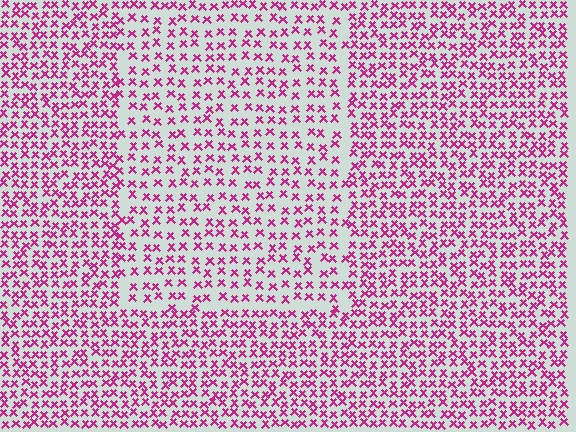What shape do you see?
I see a rectangle.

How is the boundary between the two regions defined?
The boundary is defined by a change in element density (approximately 1.6x ratio). All elements are the same color, size, and shape.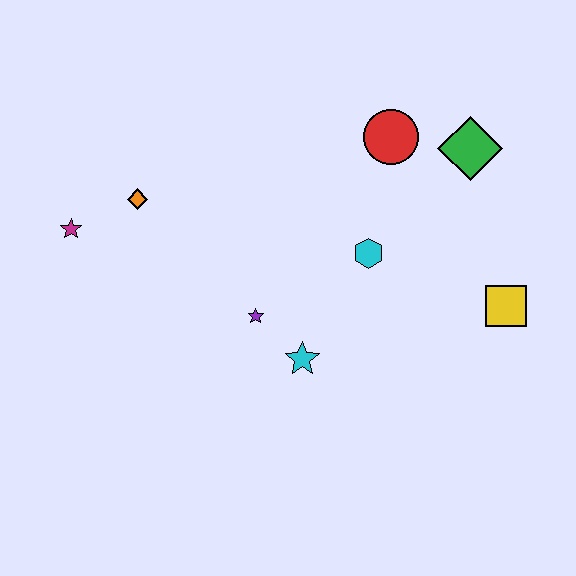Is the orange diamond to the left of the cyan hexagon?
Yes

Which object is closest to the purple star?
The cyan star is closest to the purple star.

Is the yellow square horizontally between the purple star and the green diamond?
No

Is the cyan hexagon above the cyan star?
Yes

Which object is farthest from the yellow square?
The magenta star is farthest from the yellow square.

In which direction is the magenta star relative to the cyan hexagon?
The magenta star is to the left of the cyan hexagon.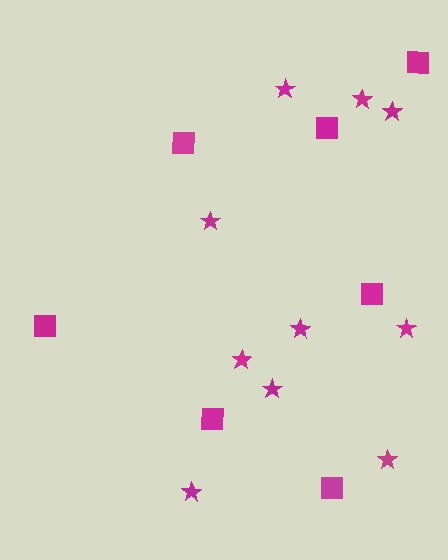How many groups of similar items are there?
There are 2 groups: one group of squares (7) and one group of stars (10).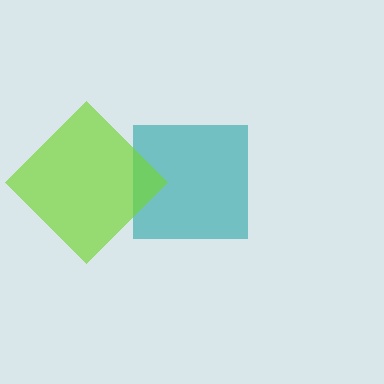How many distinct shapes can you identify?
There are 2 distinct shapes: a teal square, a lime diamond.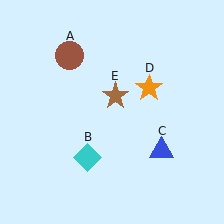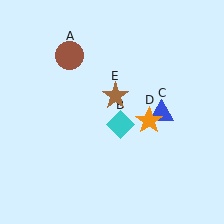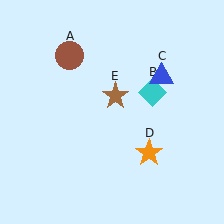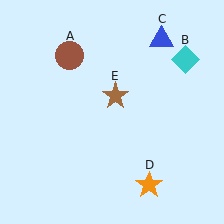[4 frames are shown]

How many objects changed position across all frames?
3 objects changed position: cyan diamond (object B), blue triangle (object C), orange star (object D).